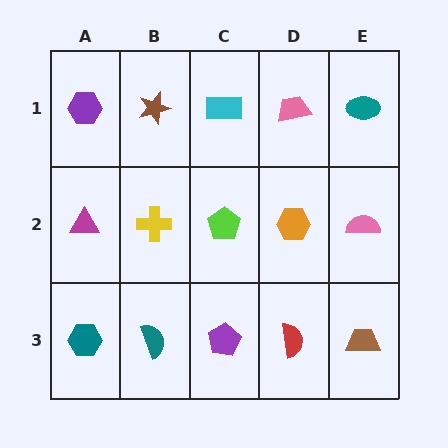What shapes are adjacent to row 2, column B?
A brown star (row 1, column B), a teal semicircle (row 3, column B), a magenta triangle (row 2, column A), a lime pentagon (row 2, column C).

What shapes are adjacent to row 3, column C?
A lime pentagon (row 2, column C), a teal semicircle (row 3, column B), a red semicircle (row 3, column D).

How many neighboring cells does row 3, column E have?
2.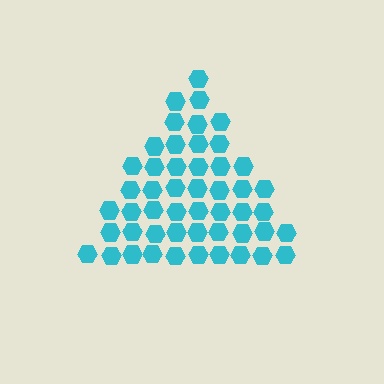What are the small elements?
The small elements are hexagons.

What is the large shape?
The large shape is a triangle.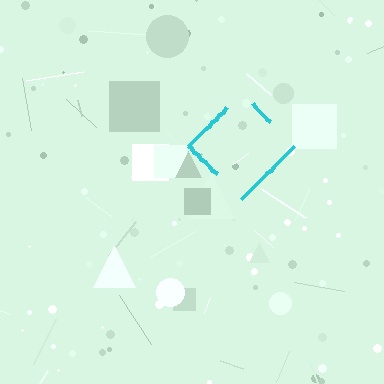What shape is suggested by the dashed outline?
The dashed outline suggests a diamond.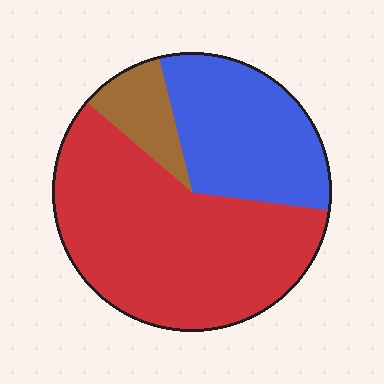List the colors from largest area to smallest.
From largest to smallest: red, blue, brown.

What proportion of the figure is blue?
Blue takes up about one third (1/3) of the figure.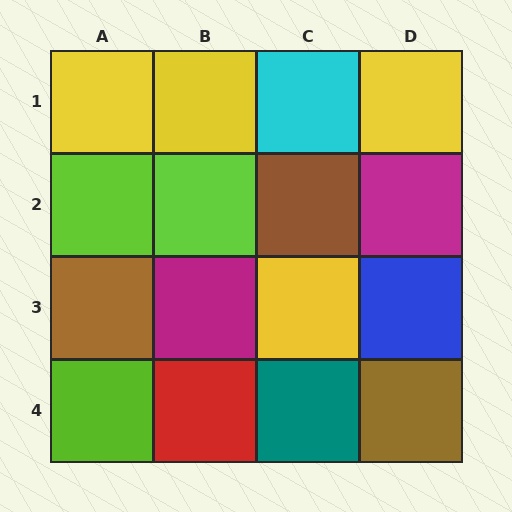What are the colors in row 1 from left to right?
Yellow, yellow, cyan, yellow.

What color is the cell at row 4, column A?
Lime.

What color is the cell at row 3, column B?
Magenta.